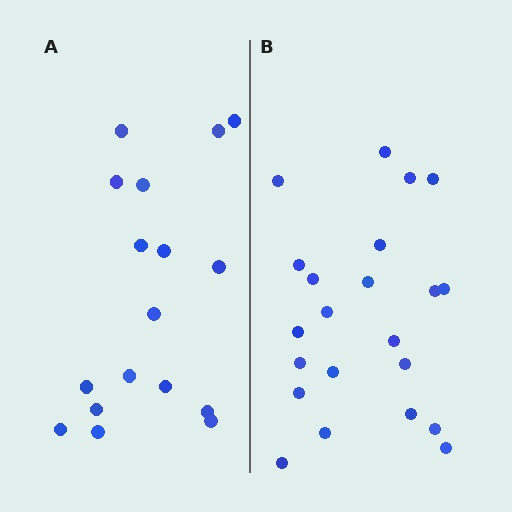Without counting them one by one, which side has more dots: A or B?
Region B (the right region) has more dots.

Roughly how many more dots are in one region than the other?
Region B has about 5 more dots than region A.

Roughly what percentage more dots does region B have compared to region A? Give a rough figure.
About 30% more.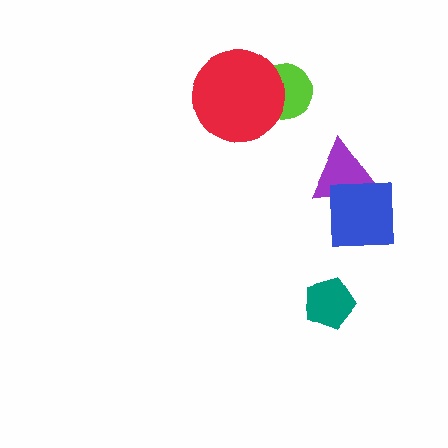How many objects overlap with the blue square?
1 object overlaps with the blue square.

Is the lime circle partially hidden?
Yes, it is partially covered by another shape.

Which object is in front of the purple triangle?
The blue square is in front of the purple triangle.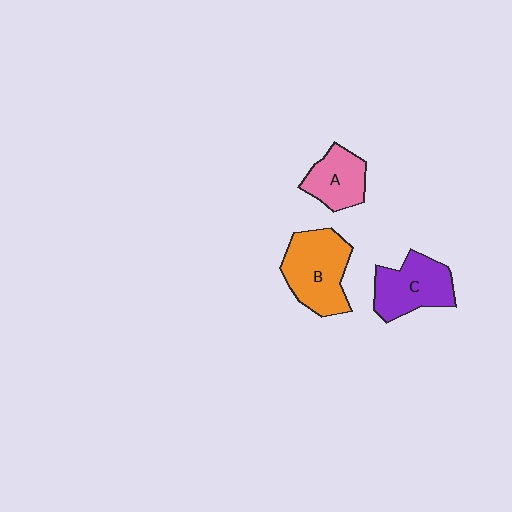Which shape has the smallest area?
Shape A (pink).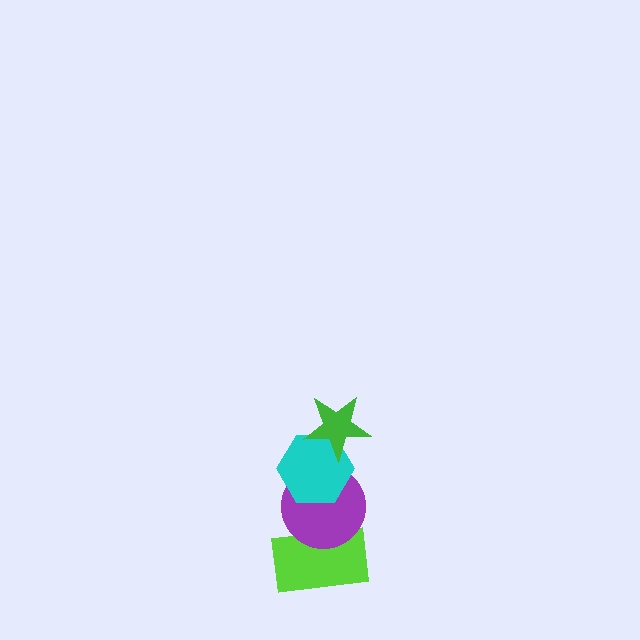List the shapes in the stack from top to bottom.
From top to bottom: the green star, the cyan hexagon, the purple circle, the lime rectangle.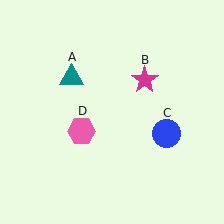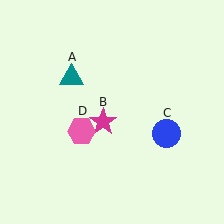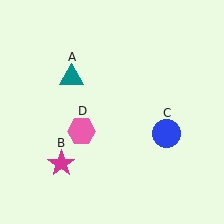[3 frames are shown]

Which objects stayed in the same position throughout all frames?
Teal triangle (object A) and blue circle (object C) and pink hexagon (object D) remained stationary.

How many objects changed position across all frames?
1 object changed position: magenta star (object B).